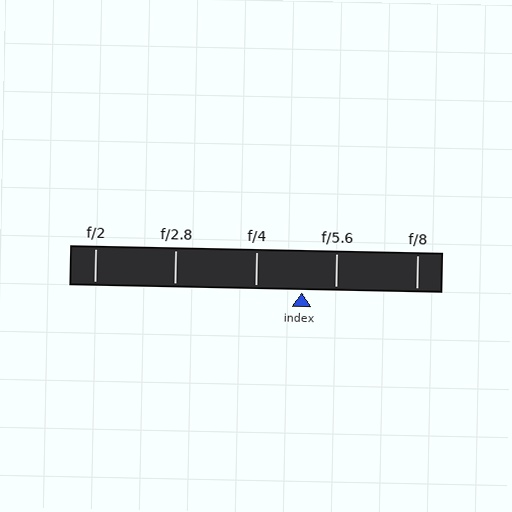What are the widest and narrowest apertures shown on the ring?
The widest aperture shown is f/2 and the narrowest is f/8.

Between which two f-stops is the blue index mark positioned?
The index mark is between f/4 and f/5.6.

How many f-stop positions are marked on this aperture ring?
There are 5 f-stop positions marked.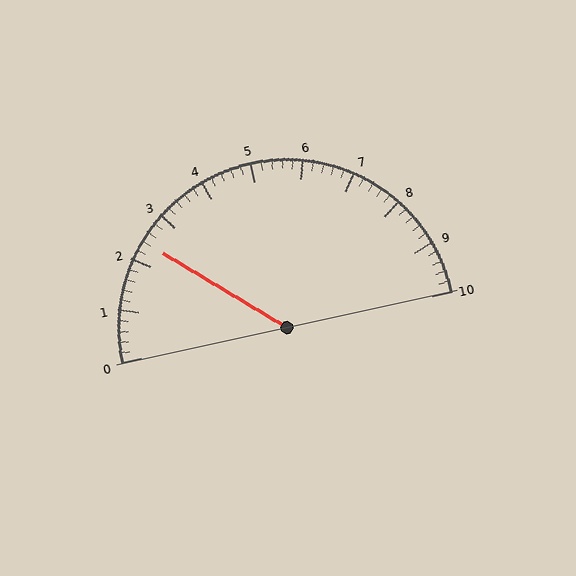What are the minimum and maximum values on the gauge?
The gauge ranges from 0 to 10.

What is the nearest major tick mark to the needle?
The nearest major tick mark is 2.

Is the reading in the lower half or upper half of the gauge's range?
The reading is in the lower half of the range (0 to 10).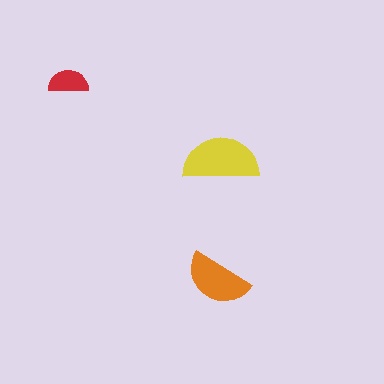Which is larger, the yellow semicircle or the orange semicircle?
The yellow one.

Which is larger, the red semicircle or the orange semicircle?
The orange one.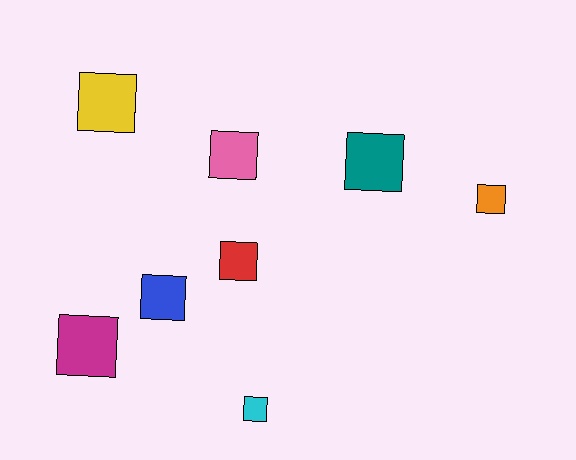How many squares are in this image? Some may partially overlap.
There are 8 squares.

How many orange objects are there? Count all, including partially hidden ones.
There is 1 orange object.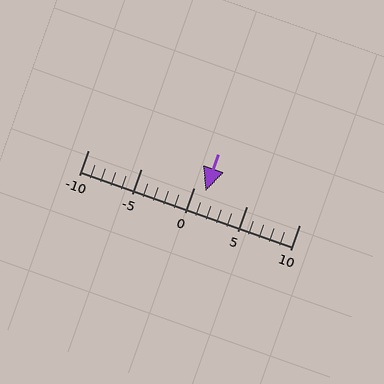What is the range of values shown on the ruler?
The ruler shows values from -10 to 10.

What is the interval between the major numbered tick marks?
The major tick marks are spaced 5 units apart.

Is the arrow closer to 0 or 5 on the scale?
The arrow is closer to 0.